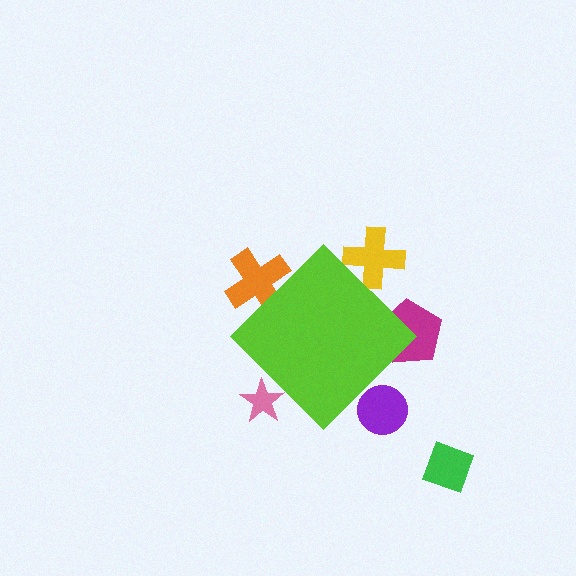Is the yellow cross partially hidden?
Yes, the yellow cross is partially hidden behind the lime diamond.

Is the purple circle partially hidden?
Yes, the purple circle is partially hidden behind the lime diamond.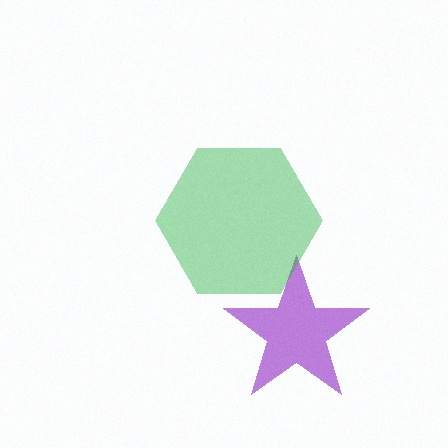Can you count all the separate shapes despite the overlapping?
Yes, there are 2 separate shapes.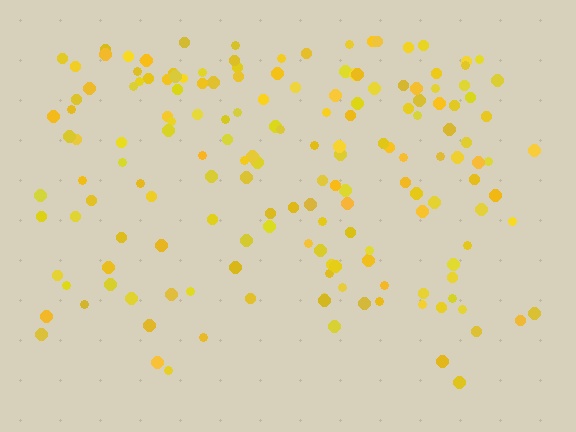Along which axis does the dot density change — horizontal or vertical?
Vertical.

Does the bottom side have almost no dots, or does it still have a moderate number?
Still a moderate number, just noticeably fewer than the top.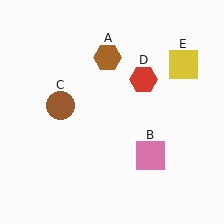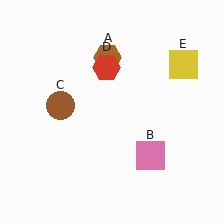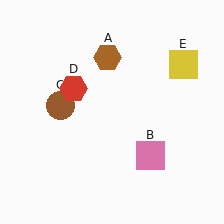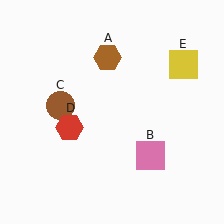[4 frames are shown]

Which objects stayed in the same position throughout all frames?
Brown hexagon (object A) and pink square (object B) and brown circle (object C) and yellow square (object E) remained stationary.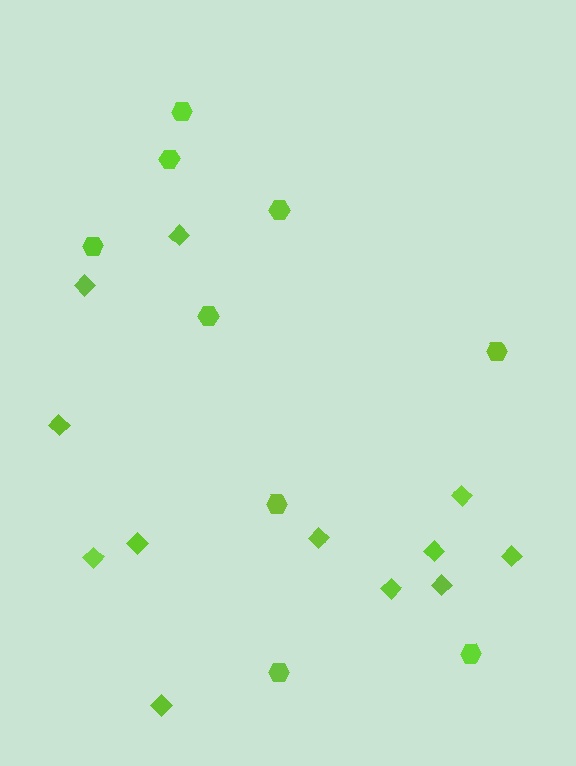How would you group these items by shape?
There are 2 groups: one group of hexagons (9) and one group of diamonds (12).